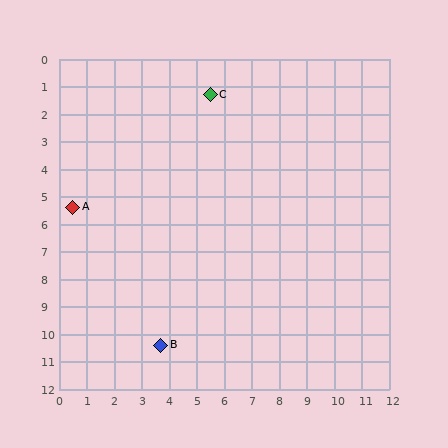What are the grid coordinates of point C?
Point C is at approximately (5.5, 1.3).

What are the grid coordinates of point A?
Point A is at approximately (0.5, 5.4).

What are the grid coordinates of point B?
Point B is at approximately (3.7, 10.4).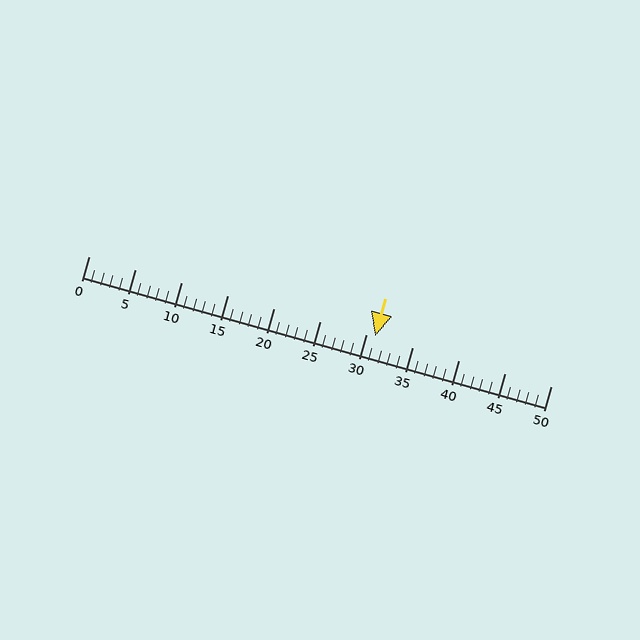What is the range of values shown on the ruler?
The ruler shows values from 0 to 50.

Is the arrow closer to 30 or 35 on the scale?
The arrow is closer to 30.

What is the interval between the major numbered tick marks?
The major tick marks are spaced 5 units apart.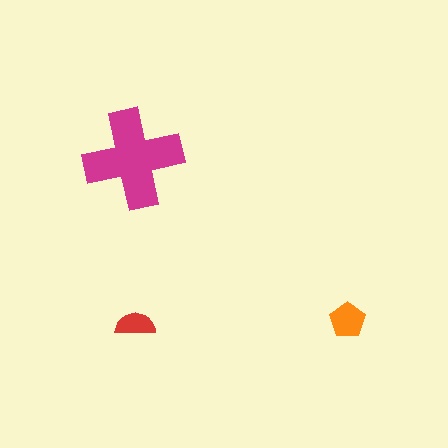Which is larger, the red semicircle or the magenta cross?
The magenta cross.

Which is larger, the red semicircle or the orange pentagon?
The orange pentagon.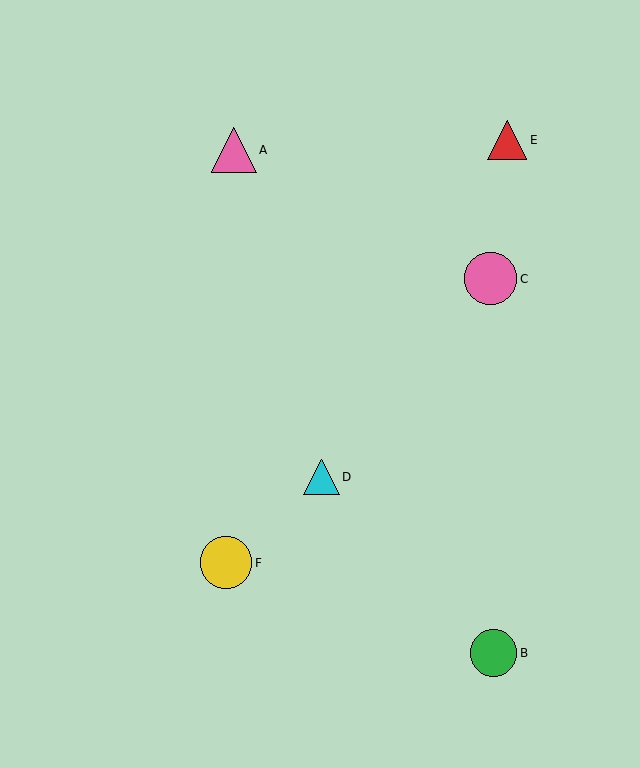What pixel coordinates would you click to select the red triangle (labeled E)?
Click at (507, 140) to select the red triangle E.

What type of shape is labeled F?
Shape F is a yellow circle.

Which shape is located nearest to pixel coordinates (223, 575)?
The yellow circle (labeled F) at (226, 563) is nearest to that location.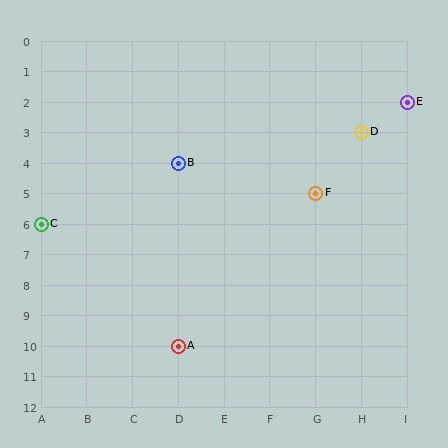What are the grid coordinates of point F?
Point F is at grid coordinates (G, 5).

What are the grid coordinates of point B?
Point B is at grid coordinates (D, 4).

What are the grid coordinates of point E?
Point E is at grid coordinates (I, 2).